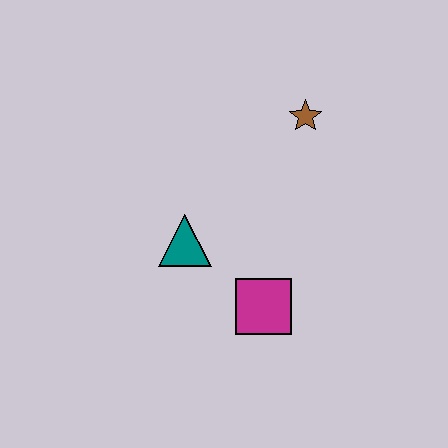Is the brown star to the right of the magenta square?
Yes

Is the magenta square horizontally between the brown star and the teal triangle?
Yes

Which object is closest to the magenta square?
The teal triangle is closest to the magenta square.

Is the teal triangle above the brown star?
No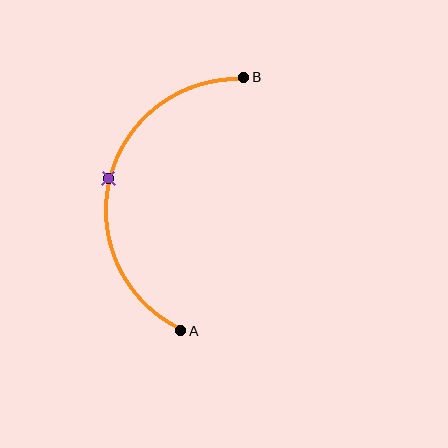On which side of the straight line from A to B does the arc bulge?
The arc bulges to the left of the straight line connecting A and B.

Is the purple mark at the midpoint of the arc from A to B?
Yes. The purple mark lies on the arc at equal arc-length from both A and B — it is the arc midpoint.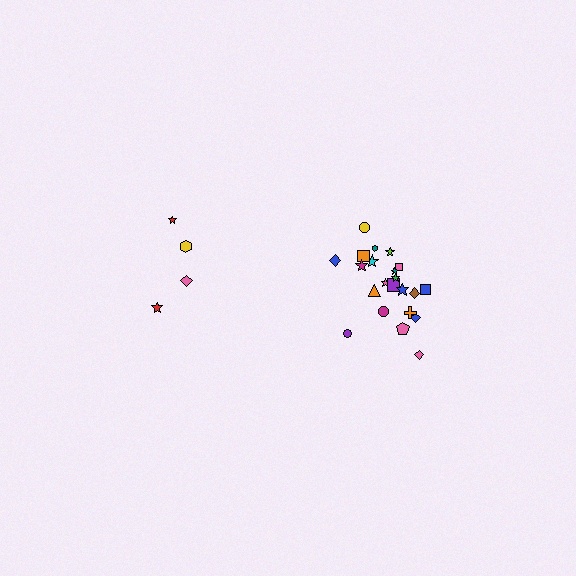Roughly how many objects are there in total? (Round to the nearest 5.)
Roughly 25 objects in total.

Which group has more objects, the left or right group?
The right group.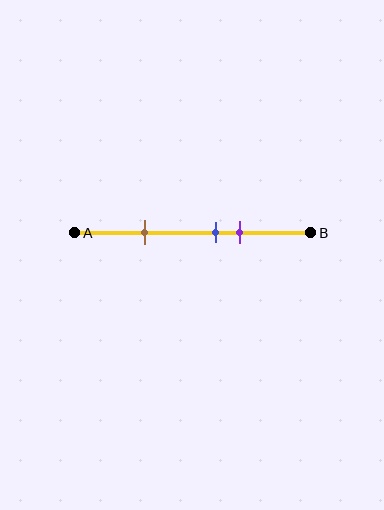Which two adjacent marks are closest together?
The blue and purple marks are the closest adjacent pair.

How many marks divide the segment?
There are 3 marks dividing the segment.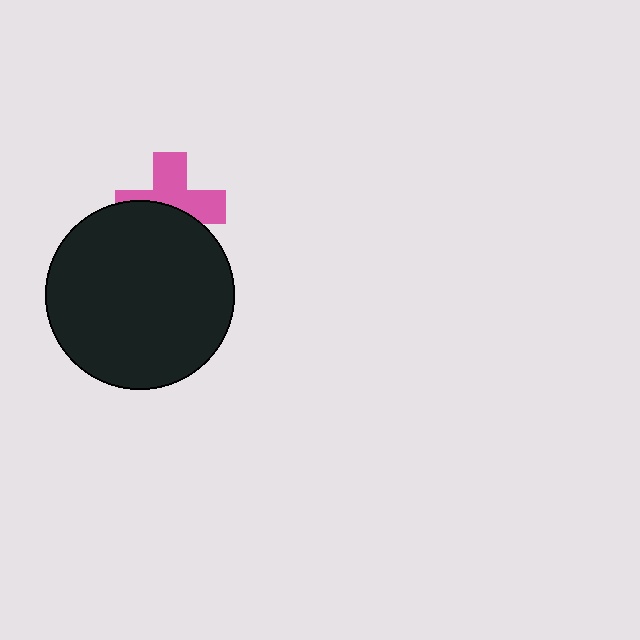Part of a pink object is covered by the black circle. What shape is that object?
It is a cross.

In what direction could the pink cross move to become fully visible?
The pink cross could move up. That would shift it out from behind the black circle entirely.